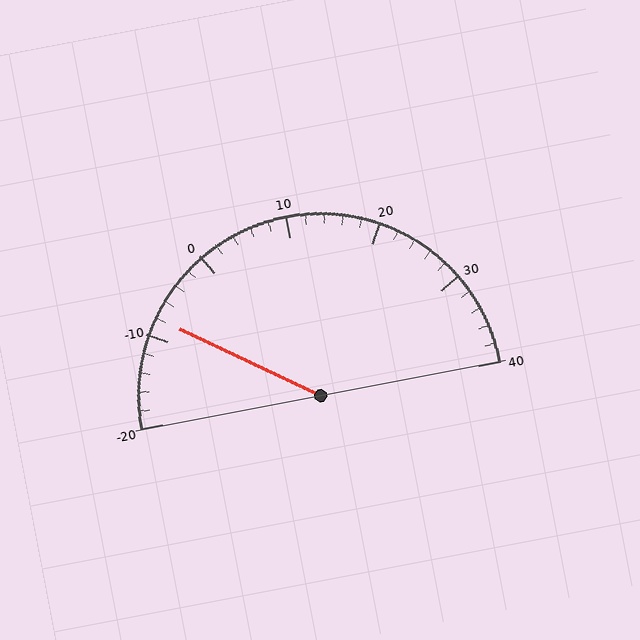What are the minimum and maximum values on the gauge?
The gauge ranges from -20 to 40.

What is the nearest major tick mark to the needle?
The nearest major tick mark is -10.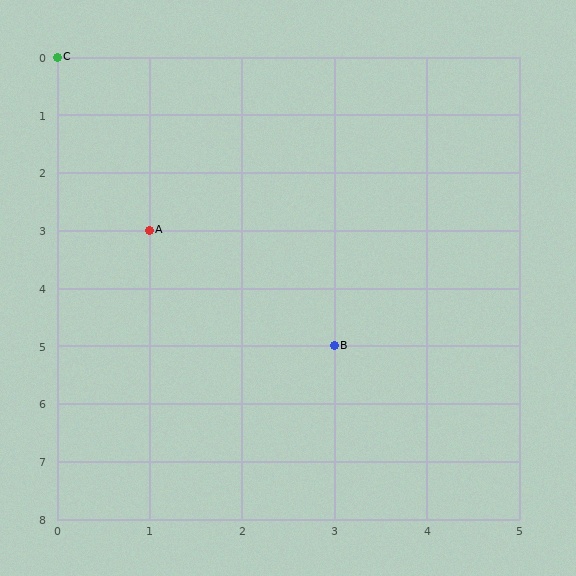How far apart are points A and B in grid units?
Points A and B are 2 columns and 2 rows apart (about 2.8 grid units diagonally).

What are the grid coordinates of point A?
Point A is at grid coordinates (1, 3).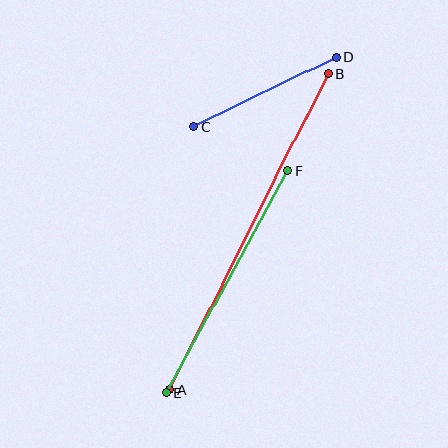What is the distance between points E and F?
The distance is approximately 253 pixels.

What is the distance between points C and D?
The distance is approximately 159 pixels.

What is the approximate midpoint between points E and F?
The midpoint is at approximately (227, 282) pixels.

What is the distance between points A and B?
The distance is approximately 353 pixels.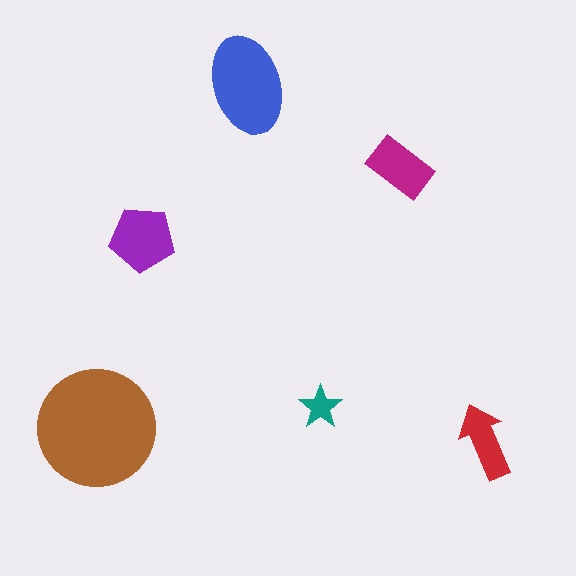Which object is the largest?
The brown circle.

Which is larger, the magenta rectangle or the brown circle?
The brown circle.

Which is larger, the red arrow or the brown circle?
The brown circle.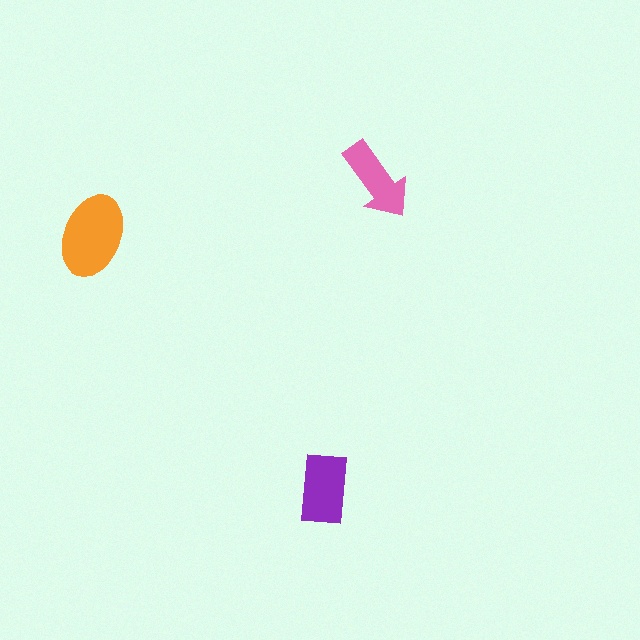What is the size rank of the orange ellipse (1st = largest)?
1st.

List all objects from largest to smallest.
The orange ellipse, the purple rectangle, the pink arrow.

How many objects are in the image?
There are 3 objects in the image.